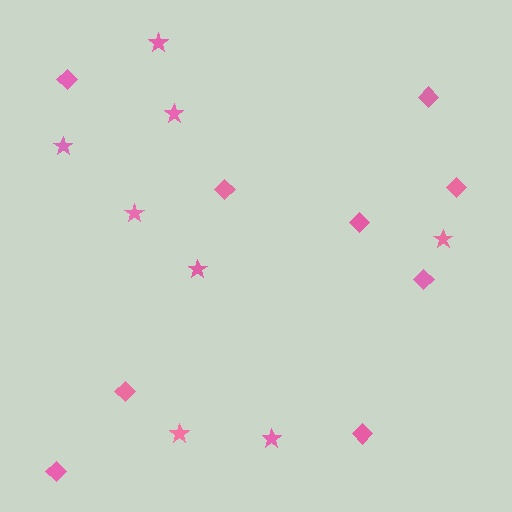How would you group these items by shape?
There are 2 groups: one group of diamonds (9) and one group of stars (8).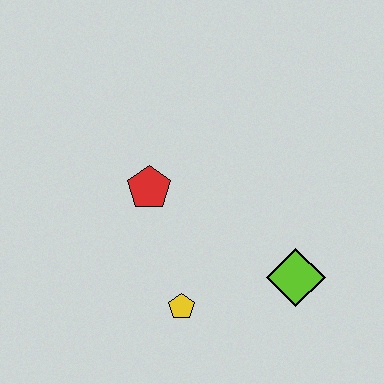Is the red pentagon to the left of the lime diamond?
Yes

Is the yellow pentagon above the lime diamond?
No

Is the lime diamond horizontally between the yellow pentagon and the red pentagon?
No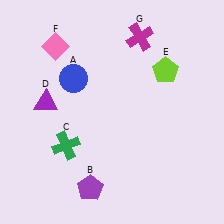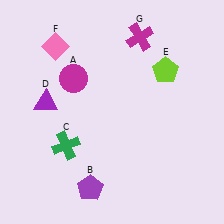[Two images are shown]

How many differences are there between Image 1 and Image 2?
There is 1 difference between the two images.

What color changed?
The circle (A) changed from blue in Image 1 to magenta in Image 2.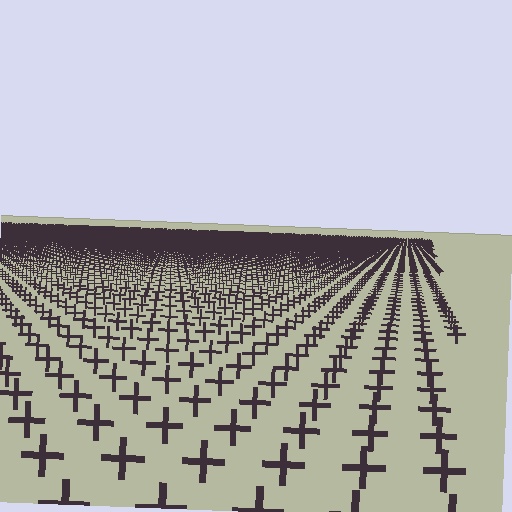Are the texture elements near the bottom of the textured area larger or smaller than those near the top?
Larger. Near the bottom, elements are closer to the viewer and appear at a bigger on-screen size.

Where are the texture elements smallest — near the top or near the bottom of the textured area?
Near the top.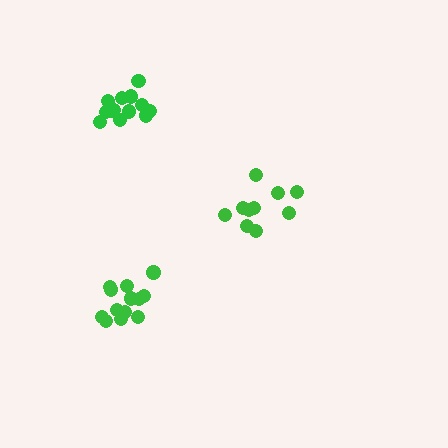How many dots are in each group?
Group 1: 10 dots, Group 2: 14 dots, Group 3: 13 dots (37 total).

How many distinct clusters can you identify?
There are 3 distinct clusters.